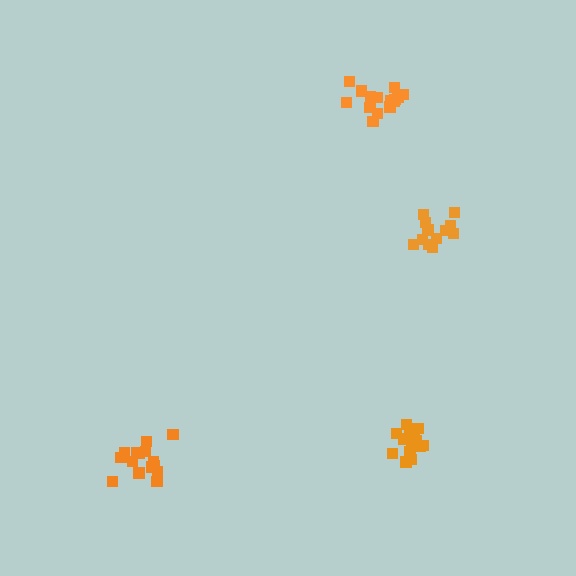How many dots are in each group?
Group 1: 15 dots, Group 2: 15 dots, Group 3: 12 dots, Group 4: 15 dots (57 total).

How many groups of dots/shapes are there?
There are 4 groups.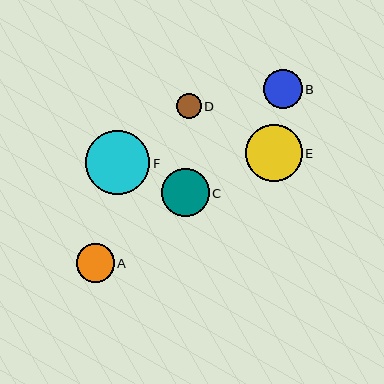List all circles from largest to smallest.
From largest to smallest: F, E, C, B, A, D.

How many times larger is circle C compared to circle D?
Circle C is approximately 1.9 times the size of circle D.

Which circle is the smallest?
Circle D is the smallest with a size of approximately 25 pixels.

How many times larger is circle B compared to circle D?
Circle B is approximately 1.6 times the size of circle D.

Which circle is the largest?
Circle F is the largest with a size of approximately 64 pixels.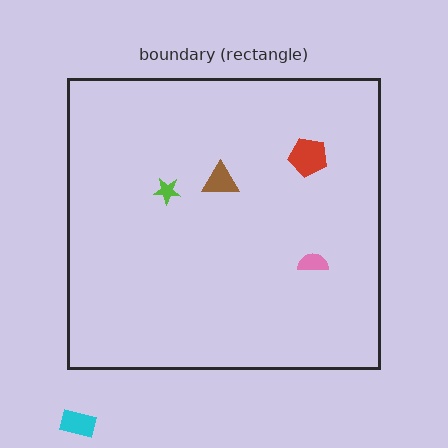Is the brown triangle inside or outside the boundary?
Inside.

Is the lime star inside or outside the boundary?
Inside.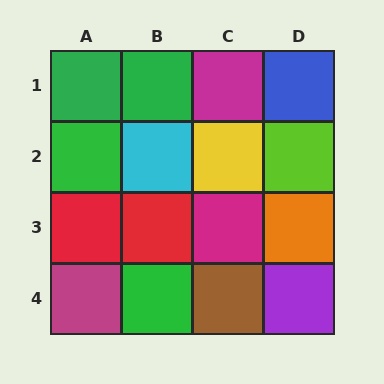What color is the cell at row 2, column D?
Lime.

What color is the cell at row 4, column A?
Magenta.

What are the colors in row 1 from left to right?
Green, green, magenta, blue.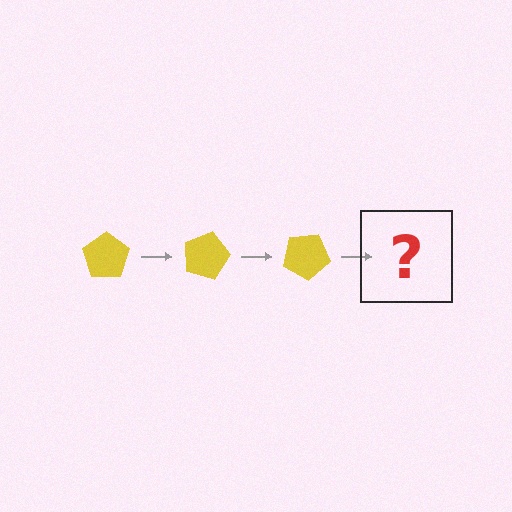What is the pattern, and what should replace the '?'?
The pattern is that the pentagon rotates 15 degrees each step. The '?' should be a yellow pentagon rotated 45 degrees.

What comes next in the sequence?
The next element should be a yellow pentagon rotated 45 degrees.